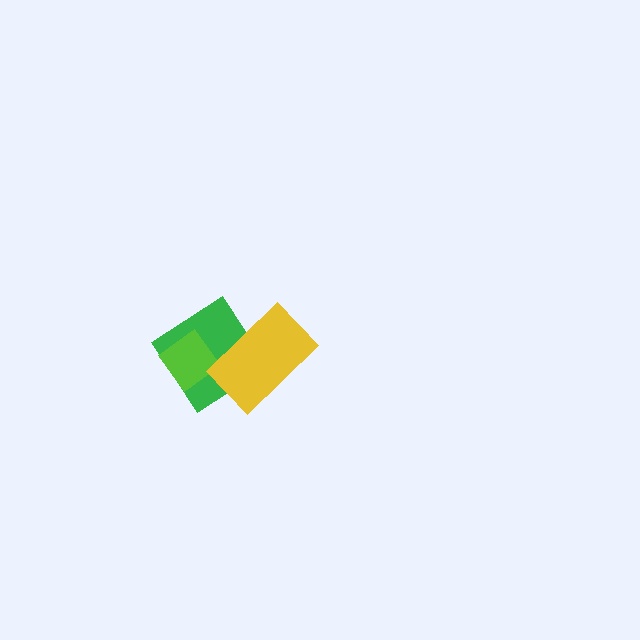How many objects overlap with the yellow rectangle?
1 object overlaps with the yellow rectangle.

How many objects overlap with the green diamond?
2 objects overlap with the green diamond.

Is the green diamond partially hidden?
Yes, it is partially covered by another shape.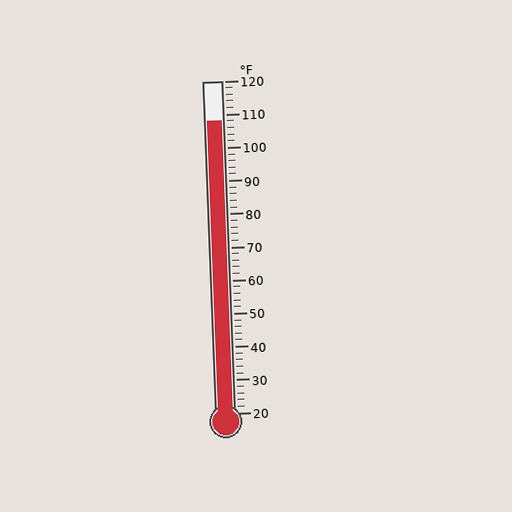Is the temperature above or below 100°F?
The temperature is above 100°F.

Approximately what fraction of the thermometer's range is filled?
The thermometer is filled to approximately 90% of its range.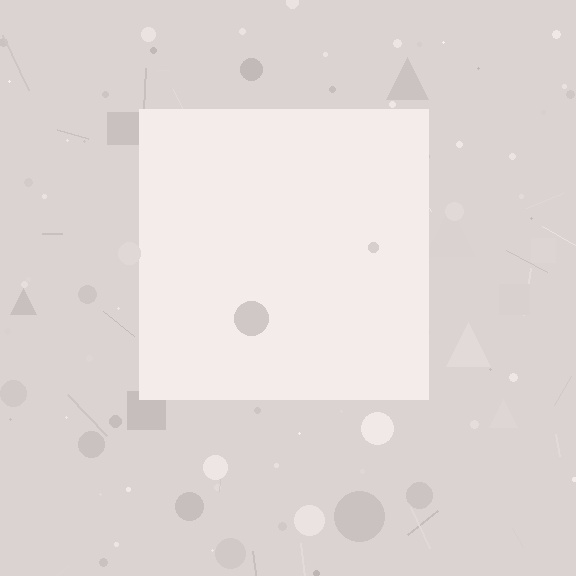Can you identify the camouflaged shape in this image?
The camouflaged shape is a square.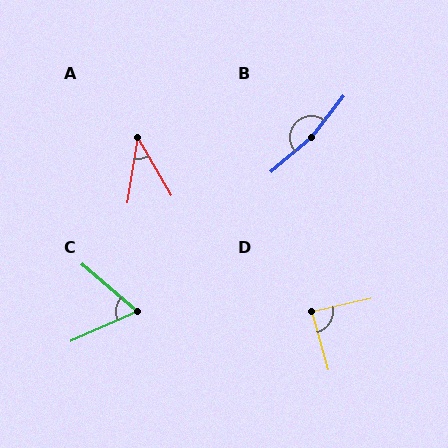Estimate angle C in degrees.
Approximately 64 degrees.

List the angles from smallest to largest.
A (40°), C (64°), D (88°), B (169°).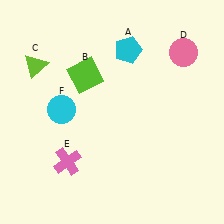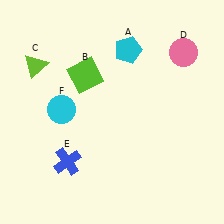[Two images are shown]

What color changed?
The cross (E) changed from pink in Image 1 to blue in Image 2.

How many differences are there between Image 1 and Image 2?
There is 1 difference between the two images.